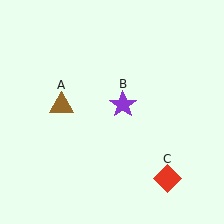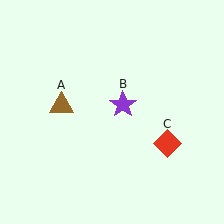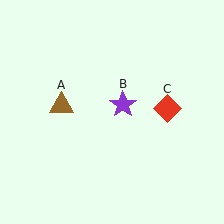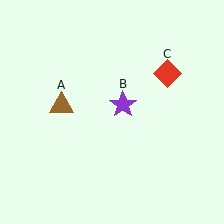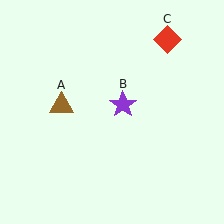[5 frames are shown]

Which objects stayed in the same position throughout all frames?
Brown triangle (object A) and purple star (object B) remained stationary.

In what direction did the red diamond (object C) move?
The red diamond (object C) moved up.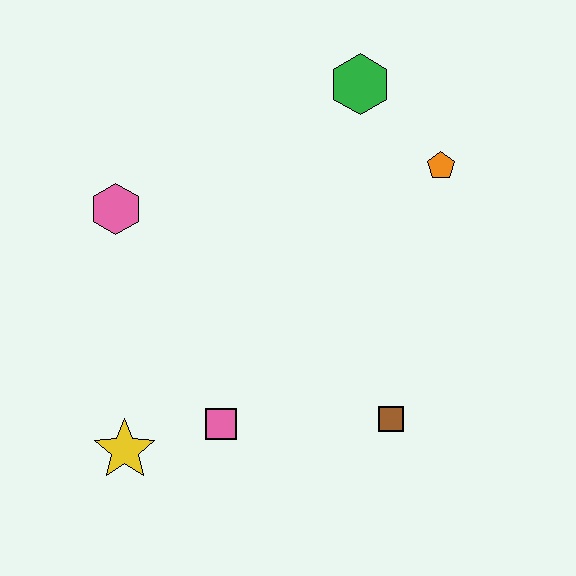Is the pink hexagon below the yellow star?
No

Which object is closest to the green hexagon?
The orange pentagon is closest to the green hexagon.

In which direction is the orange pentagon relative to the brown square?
The orange pentagon is above the brown square.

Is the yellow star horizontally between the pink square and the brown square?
No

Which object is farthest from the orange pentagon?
The yellow star is farthest from the orange pentagon.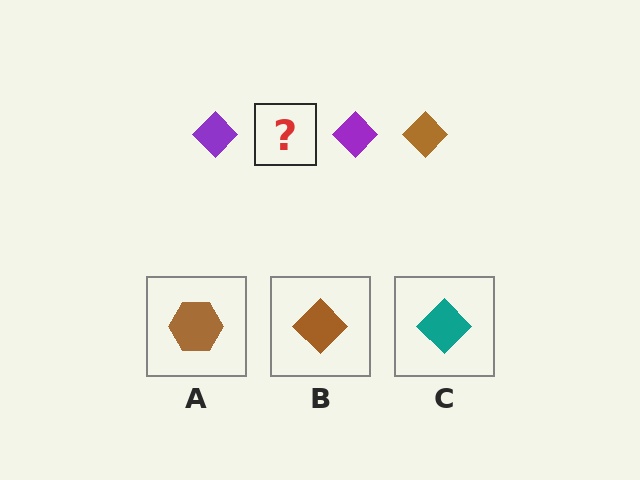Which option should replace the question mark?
Option B.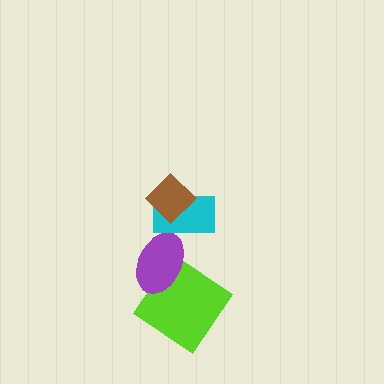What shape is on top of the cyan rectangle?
The brown diamond is on top of the cyan rectangle.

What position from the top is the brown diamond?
The brown diamond is 1st from the top.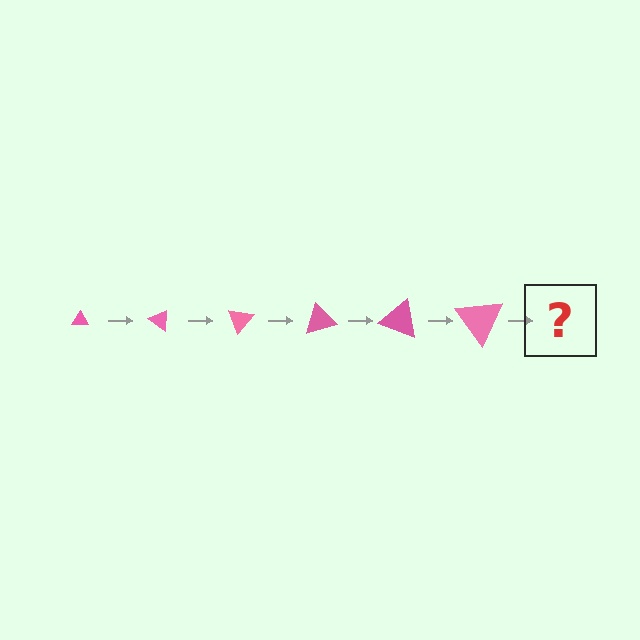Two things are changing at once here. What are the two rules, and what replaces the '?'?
The two rules are that the triangle grows larger each step and it rotates 35 degrees each step. The '?' should be a triangle, larger than the previous one and rotated 210 degrees from the start.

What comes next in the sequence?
The next element should be a triangle, larger than the previous one and rotated 210 degrees from the start.